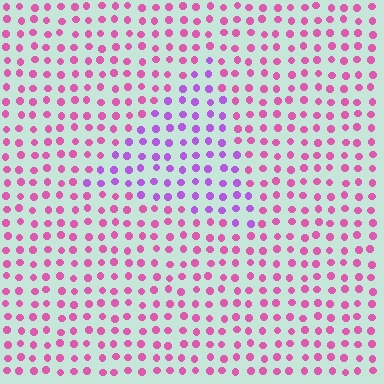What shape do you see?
I see a triangle.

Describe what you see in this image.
The image is filled with small pink elements in a uniform arrangement. A triangle-shaped region is visible where the elements are tinted to a slightly different hue, forming a subtle color boundary.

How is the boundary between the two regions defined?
The boundary is defined purely by a slight shift in hue (about 41 degrees). Spacing, size, and orientation are identical on both sides.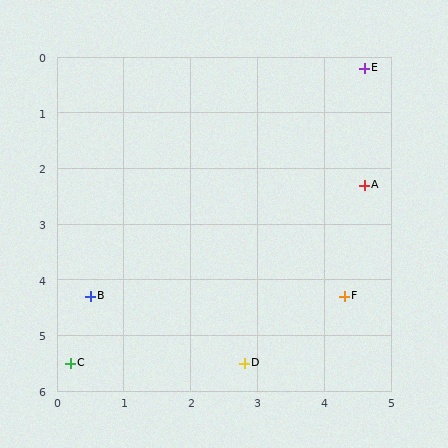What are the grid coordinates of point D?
Point D is at approximately (2.8, 5.5).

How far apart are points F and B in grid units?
Points F and B are about 3.8 grid units apart.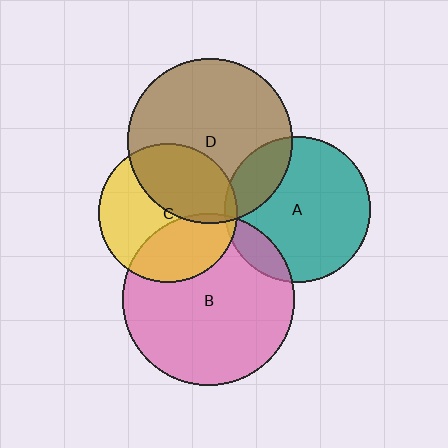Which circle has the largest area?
Circle B (pink).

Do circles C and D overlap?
Yes.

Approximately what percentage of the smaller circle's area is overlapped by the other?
Approximately 40%.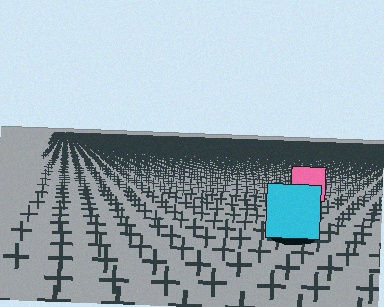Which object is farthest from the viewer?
The pink square is farthest from the viewer. It appears smaller and the ground texture around it is denser.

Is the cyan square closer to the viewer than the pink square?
Yes. The cyan square is closer — you can tell from the texture gradient: the ground texture is coarser near it.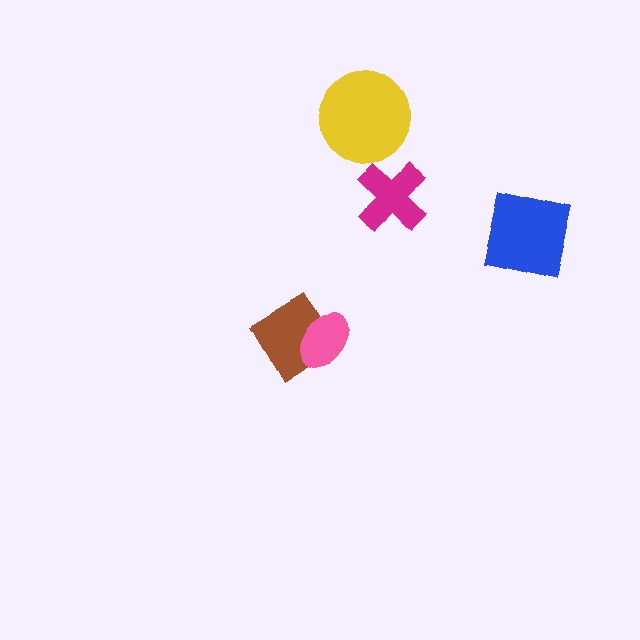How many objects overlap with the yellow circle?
0 objects overlap with the yellow circle.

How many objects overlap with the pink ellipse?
1 object overlaps with the pink ellipse.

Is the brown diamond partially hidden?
Yes, it is partially covered by another shape.